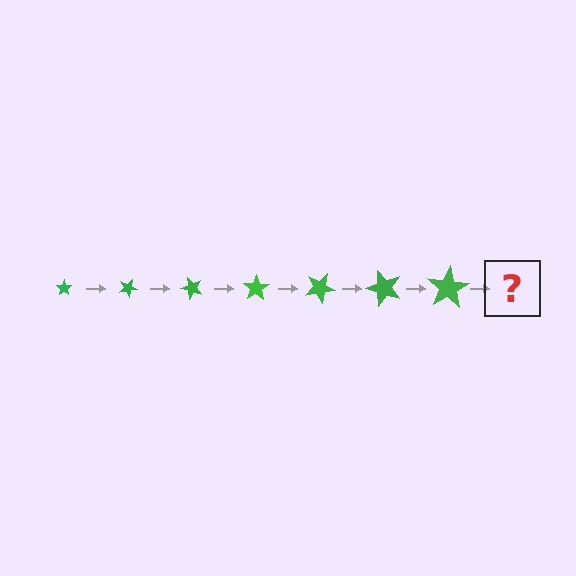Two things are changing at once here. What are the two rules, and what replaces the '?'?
The two rules are that the star grows larger each step and it rotates 25 degrees each step. The '?' should be a star, larger than the previous one and rotated 175 degrees from the start.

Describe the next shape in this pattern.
It should be a star, larger than the previous one and rotated 175 degrees from the start.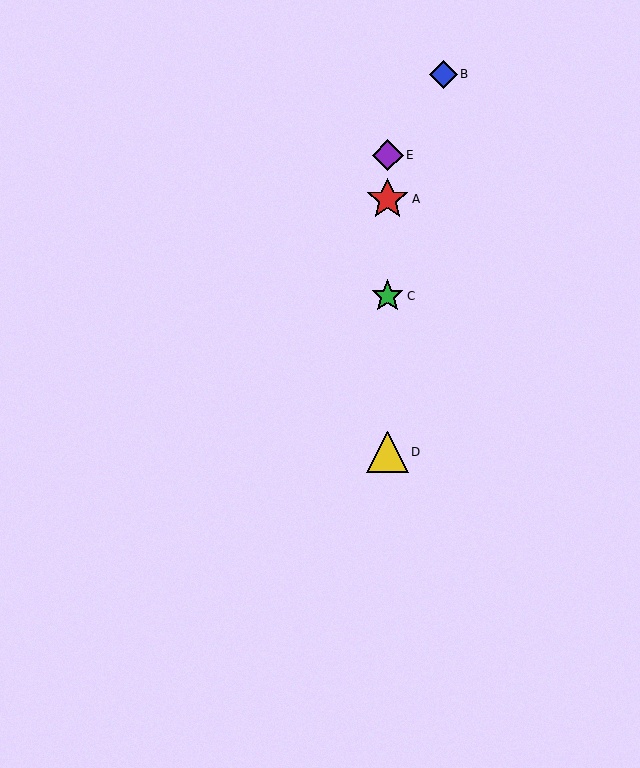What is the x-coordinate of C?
Object C is at x≈388.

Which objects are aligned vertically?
Objects A, C, D, E are aligned vertically.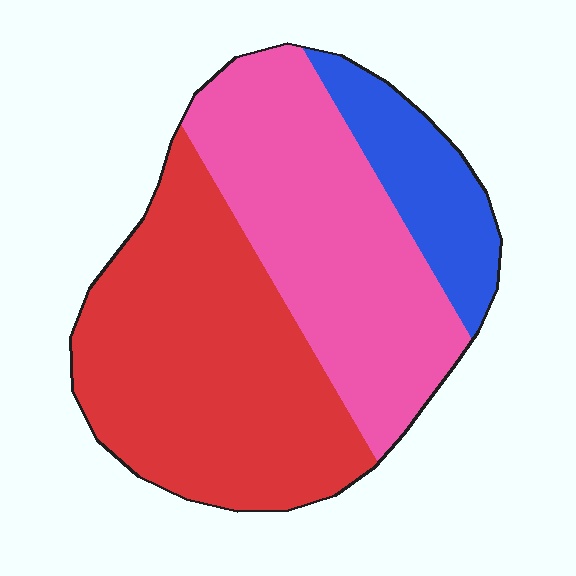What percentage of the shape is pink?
Pink takes up about two fifths (2/5) of the shape.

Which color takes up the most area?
Red, at roughly 45%.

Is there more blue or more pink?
Pink.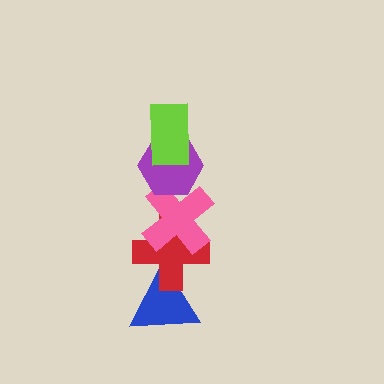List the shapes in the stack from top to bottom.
From top to bottom: the lime rectangle, the purple hexagon, the pink cross, the red cross, the blue triangle.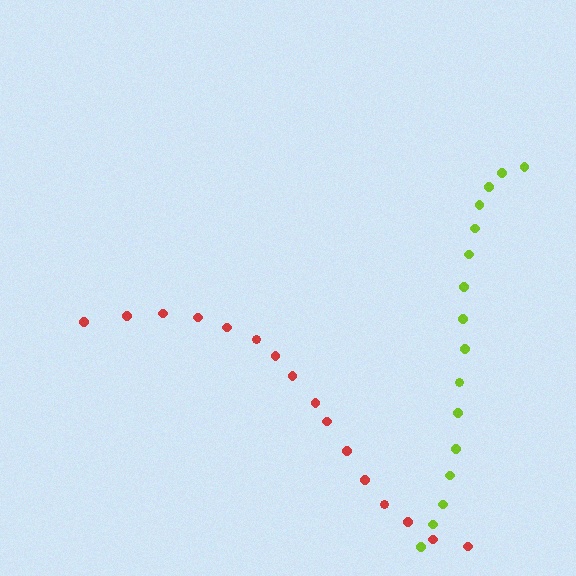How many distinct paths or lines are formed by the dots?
There are 2 distinct paths.